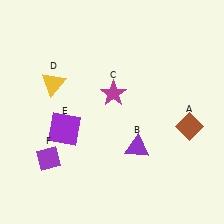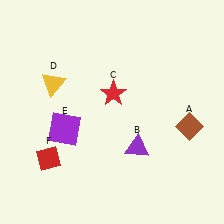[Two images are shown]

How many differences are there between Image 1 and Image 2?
There are 2 differences between the two images.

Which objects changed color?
C changed from magenta to red. F changed from purple to red.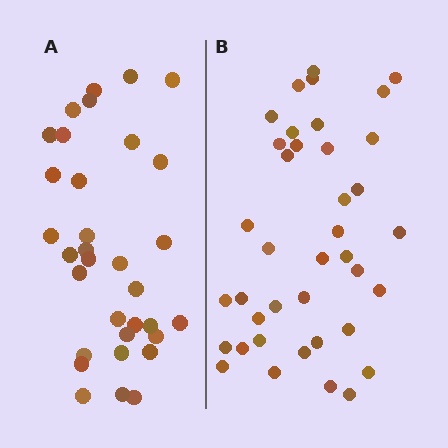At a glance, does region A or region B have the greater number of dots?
Region B (the right region) has more dots.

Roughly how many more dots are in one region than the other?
Region B has about 6 more dots than region A.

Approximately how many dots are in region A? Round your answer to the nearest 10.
About 30 dots. (The exact count is 33, which rounds to 30.)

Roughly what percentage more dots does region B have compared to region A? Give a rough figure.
About 20% more.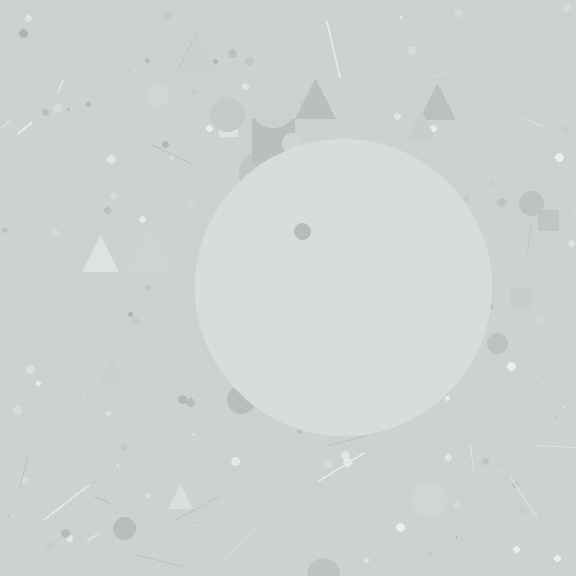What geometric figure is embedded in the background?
A circle is embedded in the background.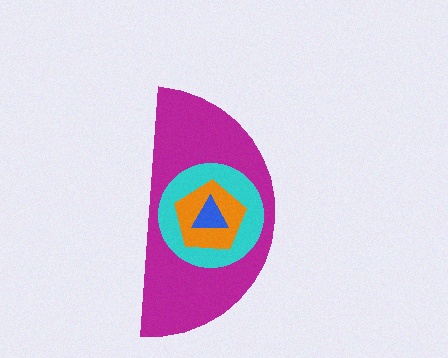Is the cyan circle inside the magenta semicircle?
Yes.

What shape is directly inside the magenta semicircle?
The cyan circle.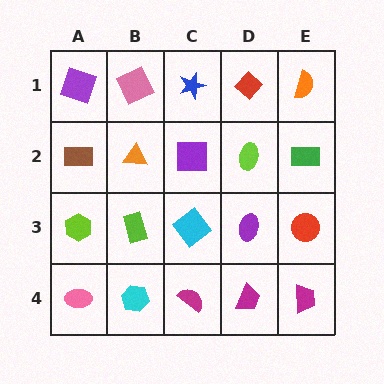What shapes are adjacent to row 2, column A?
A purple square (row 1, column A), a lime hexagon (row 3, column A), an orange triangle (row 2, column B).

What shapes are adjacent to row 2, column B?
A pink square (row 1, column B), a lime rectangle (row 3, column B), a brown rectangle (row 2, column A), a purple square (row 2, column C).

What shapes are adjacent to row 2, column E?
An orange semicircle (row 1, column E), a red circle (row 3, column E), a lime ellipse (row 2, column D).